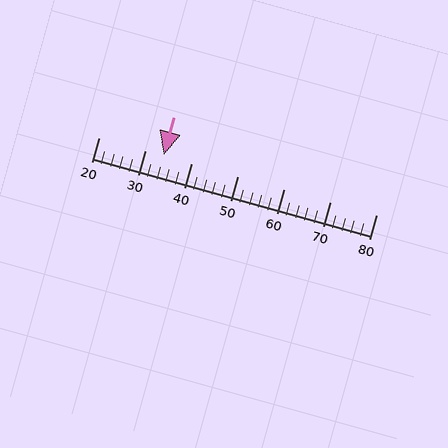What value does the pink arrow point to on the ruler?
The pink arrow points to approximately 34.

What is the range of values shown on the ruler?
The ruler shows values from 20 to 80.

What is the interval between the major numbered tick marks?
The major tick marks are spaced 10 units apart.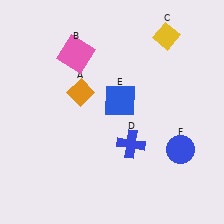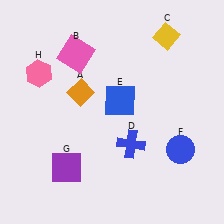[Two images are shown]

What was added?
A purple square (G), a pink hexagon (H) were added in Image 2.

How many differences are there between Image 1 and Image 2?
There are 2 differences between the two images.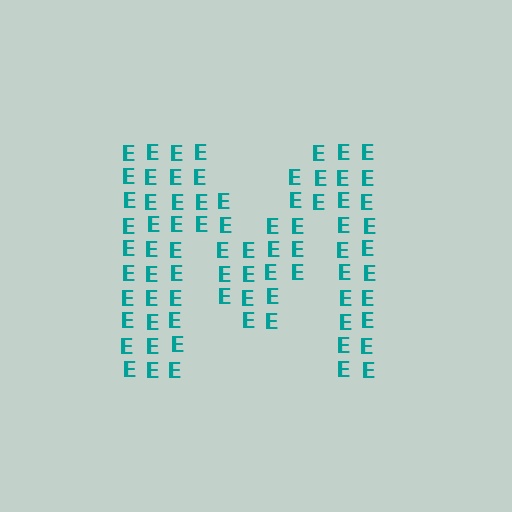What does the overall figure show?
The overall figure shows the letter M.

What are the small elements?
The small elements are letter E's.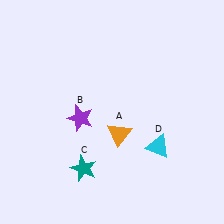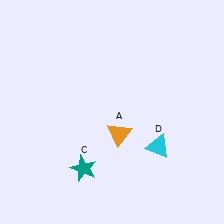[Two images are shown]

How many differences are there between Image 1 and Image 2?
There is 1 difference between the two images.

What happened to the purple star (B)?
The purple star (B) was removed in Image 2. It was in the bottom-left area of Image 1.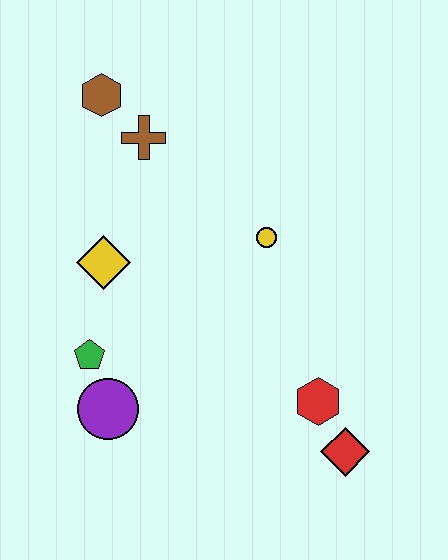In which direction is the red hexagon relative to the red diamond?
The red hexagon is above the red diamond.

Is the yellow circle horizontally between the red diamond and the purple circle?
Yes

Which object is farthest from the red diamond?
The brown hexagon is farthest from the red diamond.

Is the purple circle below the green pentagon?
Yes